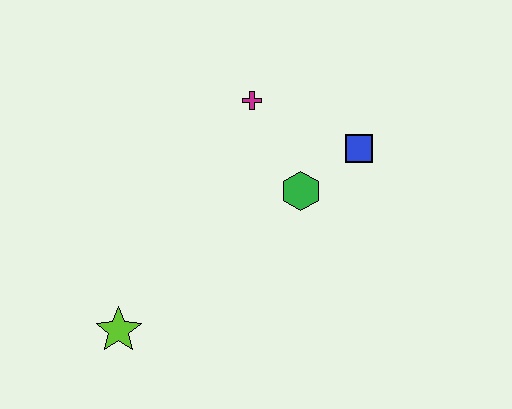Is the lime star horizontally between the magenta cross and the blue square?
No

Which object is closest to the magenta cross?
The green hexagon is closest to the magenta cross.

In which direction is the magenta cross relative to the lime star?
The magenta cross is above the lime star.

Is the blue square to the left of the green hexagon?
No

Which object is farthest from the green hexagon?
The lime star is farthest from the green hexagon.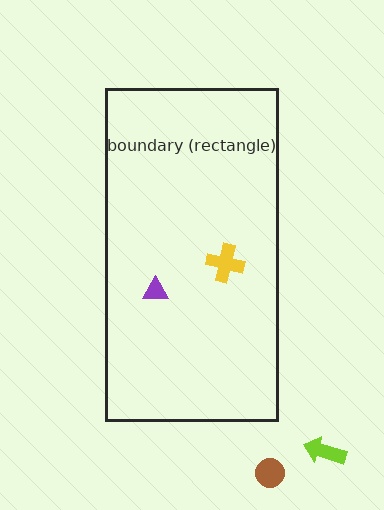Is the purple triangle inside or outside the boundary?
Inside.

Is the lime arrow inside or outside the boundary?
Outside.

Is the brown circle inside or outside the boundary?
Outside.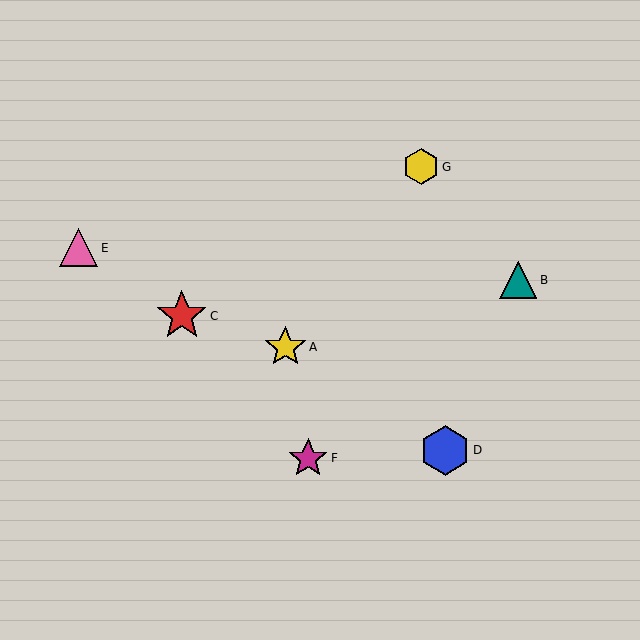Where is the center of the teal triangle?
The center of the teal triangle is at (518, 280).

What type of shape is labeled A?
Shape A is a yellow star.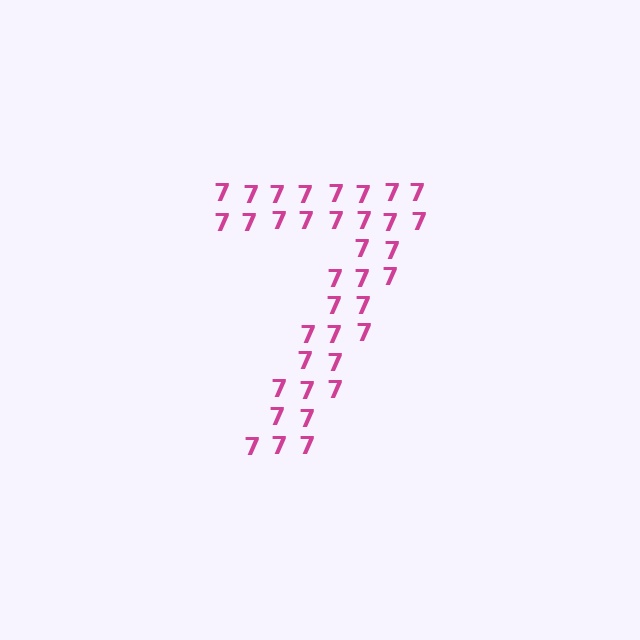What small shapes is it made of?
It is made of small digit 7's.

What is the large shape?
The large shape is the digit 7.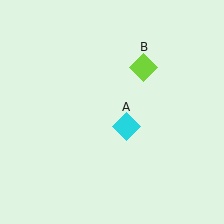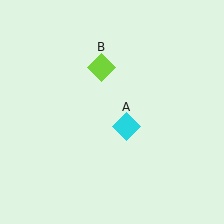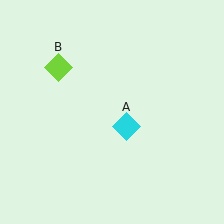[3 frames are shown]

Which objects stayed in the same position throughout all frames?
Cyan diamond (object A) remained stationary.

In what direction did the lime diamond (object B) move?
The lime diamond (object B) moved left.